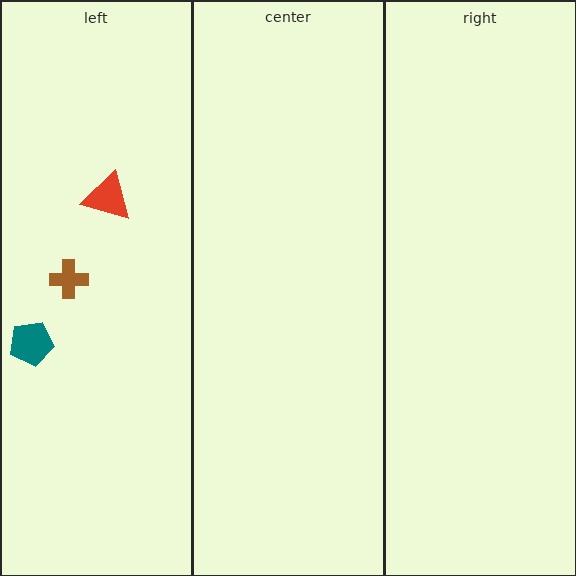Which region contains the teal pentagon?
The left region.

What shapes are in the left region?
The brown cross, the red triangle, the teal pentagon.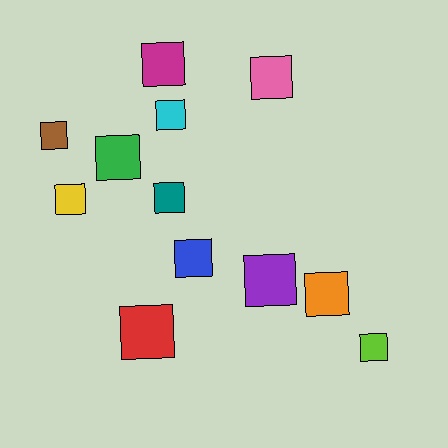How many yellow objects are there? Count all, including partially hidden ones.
There is 1 yellow object.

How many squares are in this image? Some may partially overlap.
There are 12 squares.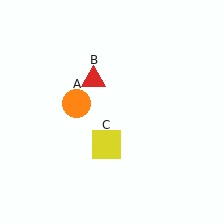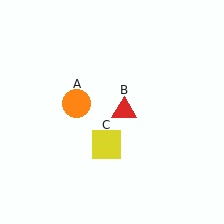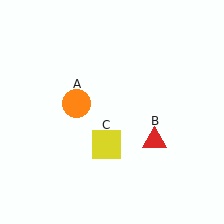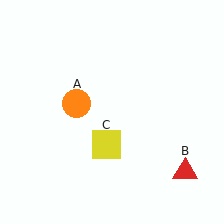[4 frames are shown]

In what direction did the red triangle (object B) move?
The red triangle (object B) moved down and to the right.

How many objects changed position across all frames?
1 object changed position: red triangle (object B).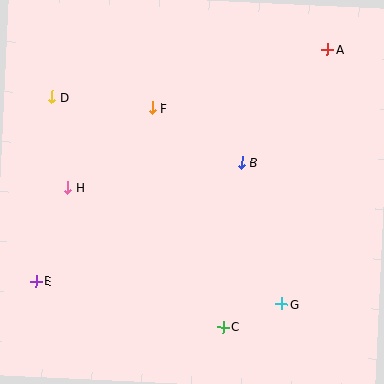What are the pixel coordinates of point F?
Point F is at (152, 108).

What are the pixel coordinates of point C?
Point C is at (223, 327).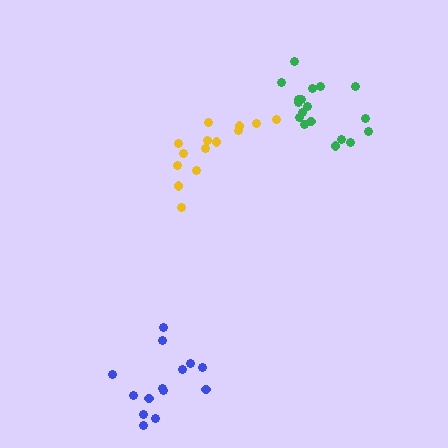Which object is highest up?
The green cluster is topmost.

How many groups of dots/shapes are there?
There are 3 groups.